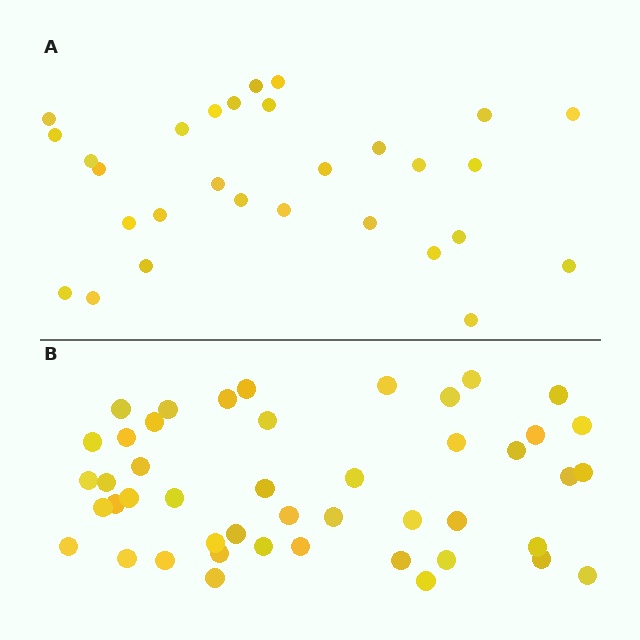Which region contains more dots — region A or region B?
Region B (the bottom region) has more dots.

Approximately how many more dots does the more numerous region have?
Region B has approximately 15 more dots than region A.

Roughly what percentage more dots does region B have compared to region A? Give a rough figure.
About 60% more.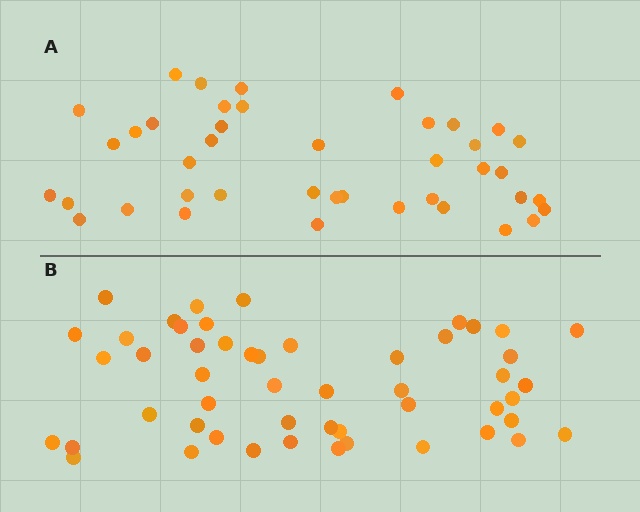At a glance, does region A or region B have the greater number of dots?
Region B (the bottom region) has more dots.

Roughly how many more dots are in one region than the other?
Region B has roughly 10 or so more dots than region A.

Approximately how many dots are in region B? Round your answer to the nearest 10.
About 50 dots. (The exact count is 51, which rounds to 50.)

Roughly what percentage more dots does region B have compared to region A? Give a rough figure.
About 25% more.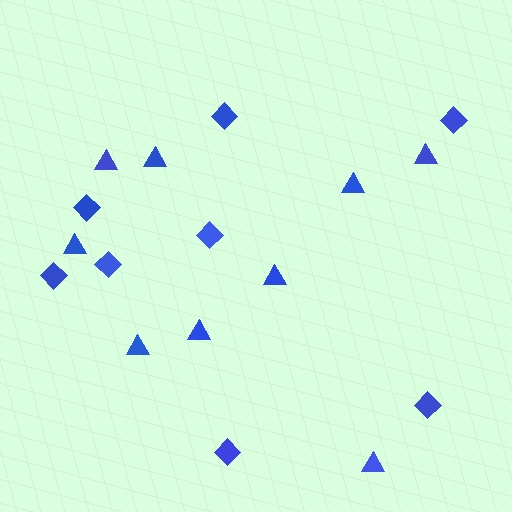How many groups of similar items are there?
There are 2 groups: one group of triangles (9) and one group of diamonds (8).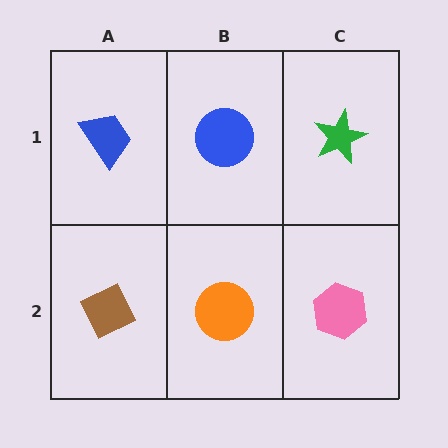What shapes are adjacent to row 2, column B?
A blue circle (row 1, column B), a brown diamond (row 2, column A), a pink hexagon (row 2, column C).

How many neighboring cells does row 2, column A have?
2.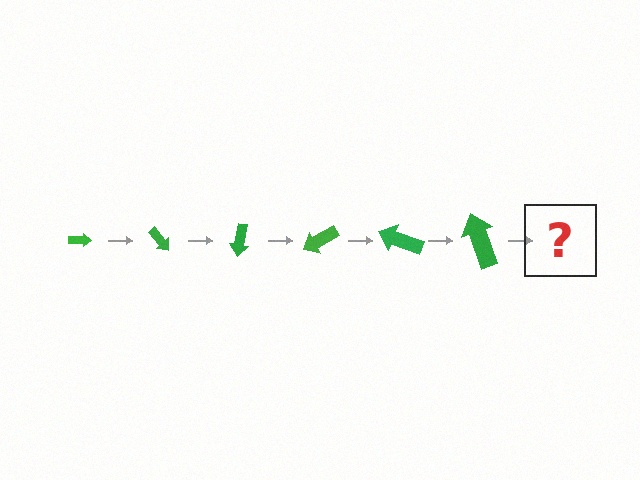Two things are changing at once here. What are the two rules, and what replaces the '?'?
The two rules are that the arrow grows larger each step and it rotates 50 degrees each step. The '?' should be an arrow, larger than the previous one and rotated 300 degrees from the start.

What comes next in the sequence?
The next element should be an arrow, larger than the previous one and rotated 300 degrees from the start.